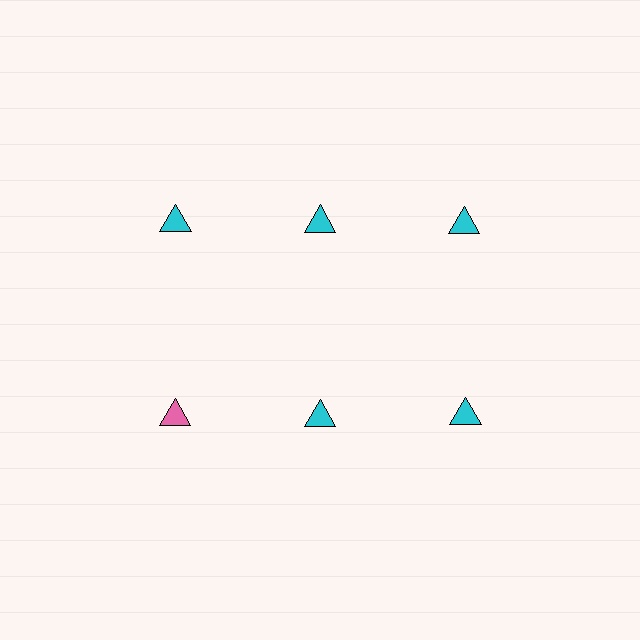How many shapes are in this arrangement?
There are 6 shapes arranged in a grid pattern.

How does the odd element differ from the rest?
It has a different color: pink instead of cyan.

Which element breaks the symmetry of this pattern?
The pink triangle in the second row, leftmost column breaks the symmetry. All other shapes are cyan triangles.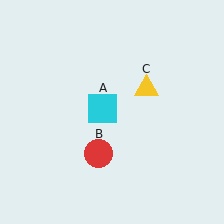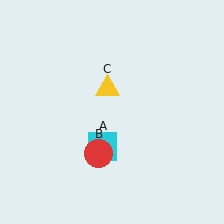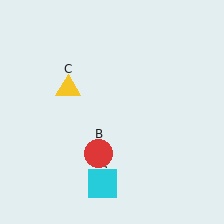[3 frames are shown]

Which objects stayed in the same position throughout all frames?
Red circle (object B) remained stationary.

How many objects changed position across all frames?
2 objects changed position: cyan square (object A), yellow triangle (object C).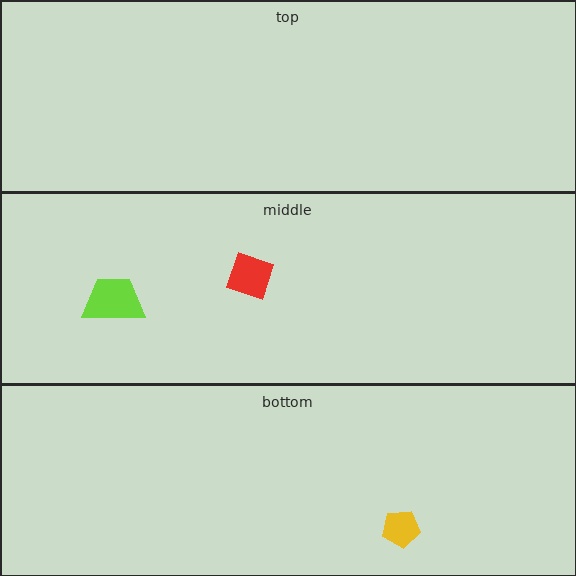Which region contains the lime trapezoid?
The middle region.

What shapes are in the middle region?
The red diamond, the lime trapezoid.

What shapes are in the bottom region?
The yellow pentagon.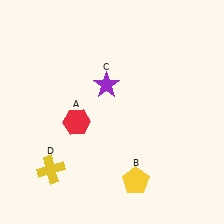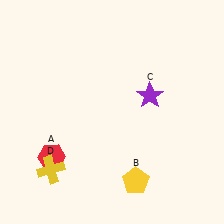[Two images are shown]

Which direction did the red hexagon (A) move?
The red hexagon (A) moved down.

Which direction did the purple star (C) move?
The purple star (C) moved right.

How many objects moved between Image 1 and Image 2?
2 objects moved between the two images.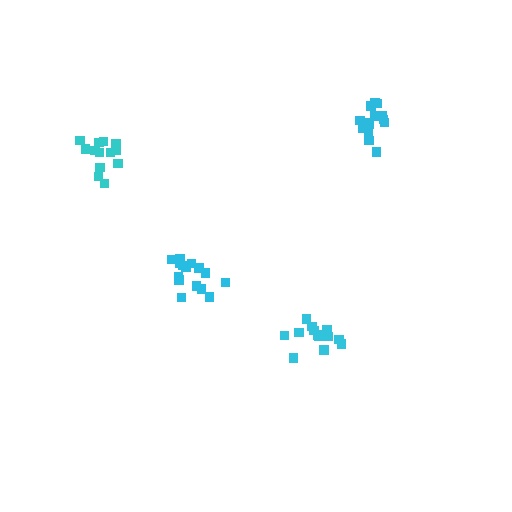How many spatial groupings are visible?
There are 4 spatial groupings.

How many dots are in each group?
Group 1: 15 dots, Group 2: 13 dots, Group 3: 14 dots, Group 4: 13 dots (55 total).